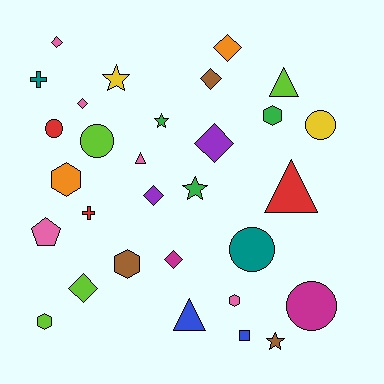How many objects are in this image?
There are 30 objects.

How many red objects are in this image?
There are 3 red objects.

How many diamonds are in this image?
There are 8 diamonds.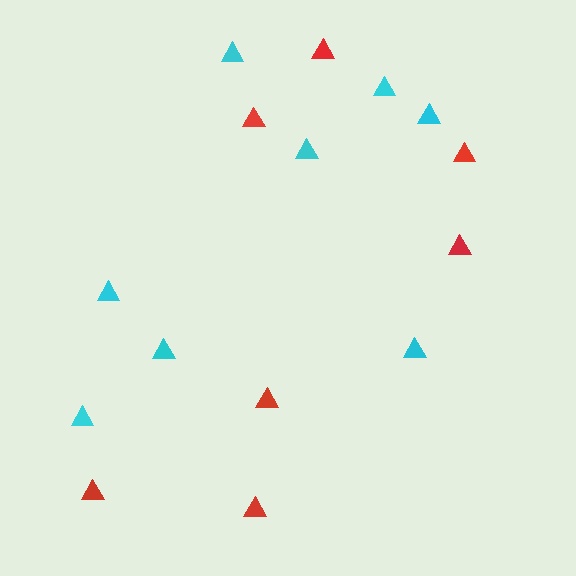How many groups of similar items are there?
There are 2 groups: one group of cyan triangles (8) and one group of red triangles (7).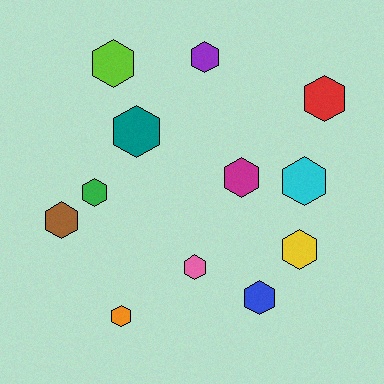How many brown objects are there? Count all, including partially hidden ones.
There is 1 brown object.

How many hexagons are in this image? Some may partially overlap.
There are 12 hexagons.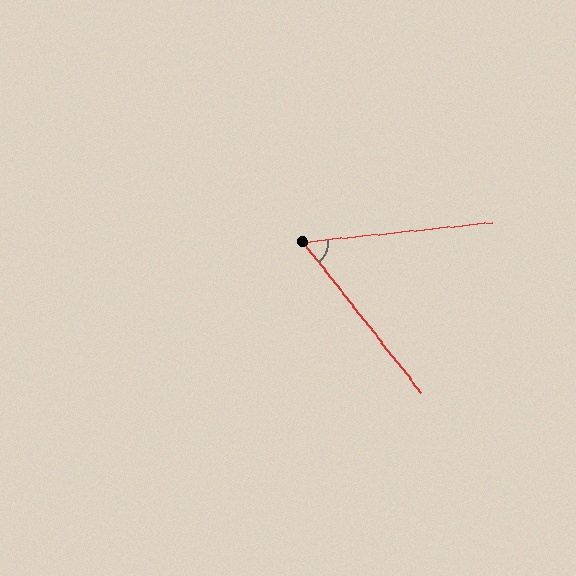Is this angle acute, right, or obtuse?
It is acute.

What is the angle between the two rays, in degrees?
Approximately 58 degrees.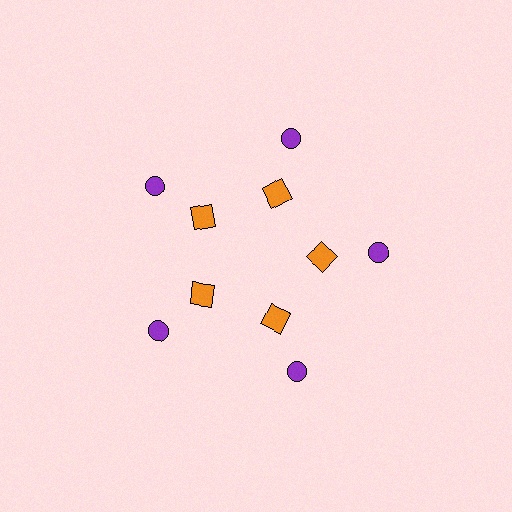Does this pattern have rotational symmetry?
Yes, this pattern has 5-fold rotational symmetry. It looks the same after rotating 72 degrees around the center.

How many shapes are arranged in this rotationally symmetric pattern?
There are 10 shapes, arranged in 5 groups of 2.